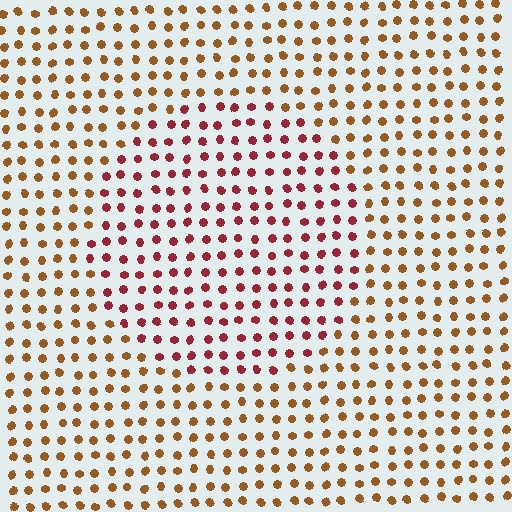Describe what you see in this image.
The image is filled with small brown elements in a uniform arrangement. A circle-shaped region is visible where the elements are tinted to a slightly different hue, forming a subtle color boundary.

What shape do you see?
I see a circle.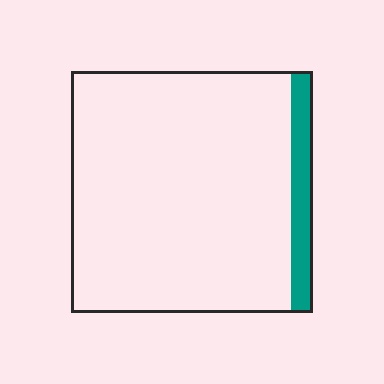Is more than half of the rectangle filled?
No.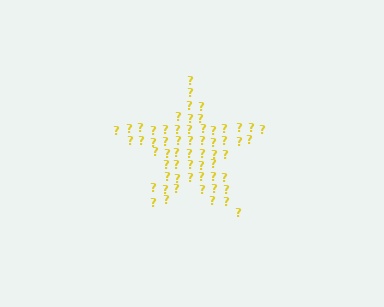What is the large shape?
The large shape is a star.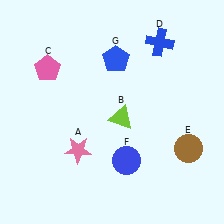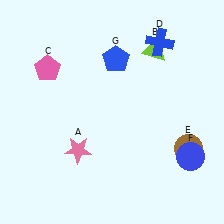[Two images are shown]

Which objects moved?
The objects that moved are: the lime triangle (B), the blue circle (F).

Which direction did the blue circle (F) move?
The blue circle (F) moved right.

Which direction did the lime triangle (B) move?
The lime triangle (B) moved up.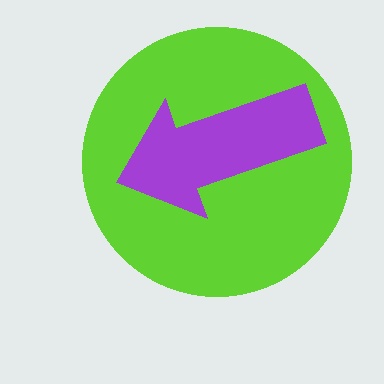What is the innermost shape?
The purple arrow.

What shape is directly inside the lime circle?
The purple arrow.